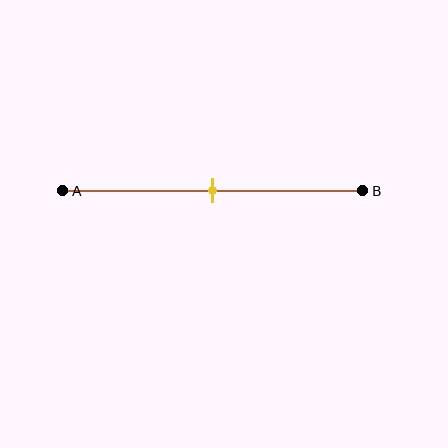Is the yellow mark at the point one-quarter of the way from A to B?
No, the mark is at about 50% from A, not at the 25% one-quarter point.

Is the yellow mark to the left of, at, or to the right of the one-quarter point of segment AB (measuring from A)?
The yellow mark is to the right of the one-quarter point of segment AB.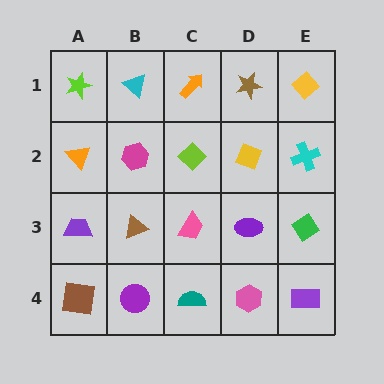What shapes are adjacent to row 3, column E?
A cyan cross (row 2, column E), a purple rectangle (row 4, column E), a purple ellipse (row 3, column D).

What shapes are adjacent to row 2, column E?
A yellow diamond (row 1, column E), a green diamond (row 3, column E), a yellow diamond (row 2, column D).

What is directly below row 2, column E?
A green diamond.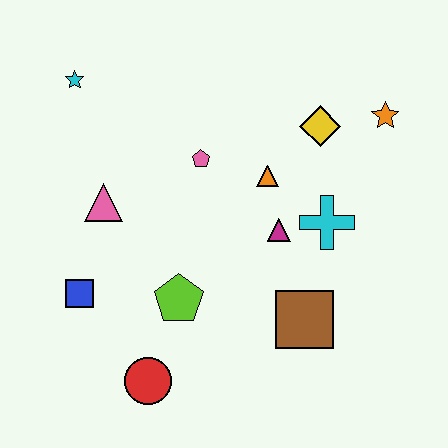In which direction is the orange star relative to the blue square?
The orange star is to the right of the blue square.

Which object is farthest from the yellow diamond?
The red circle is farthest from the yellow diamond.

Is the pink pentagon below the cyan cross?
No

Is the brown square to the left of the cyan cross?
Yes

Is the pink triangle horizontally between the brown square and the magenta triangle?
No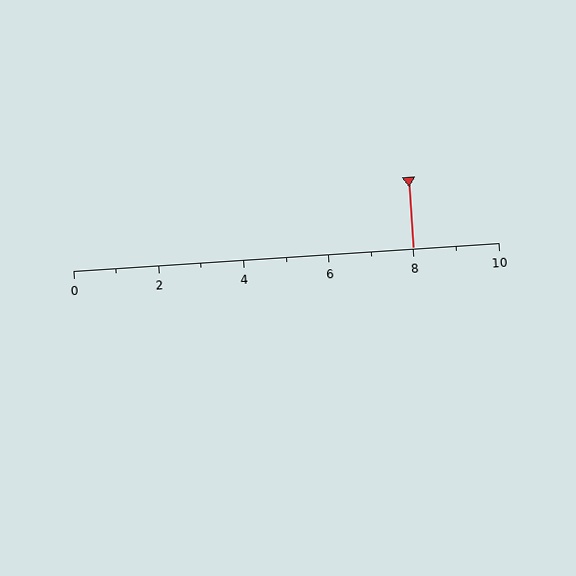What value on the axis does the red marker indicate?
The marker indicates approximately 8.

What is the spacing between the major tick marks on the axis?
The major ticks are spaced 2 apart.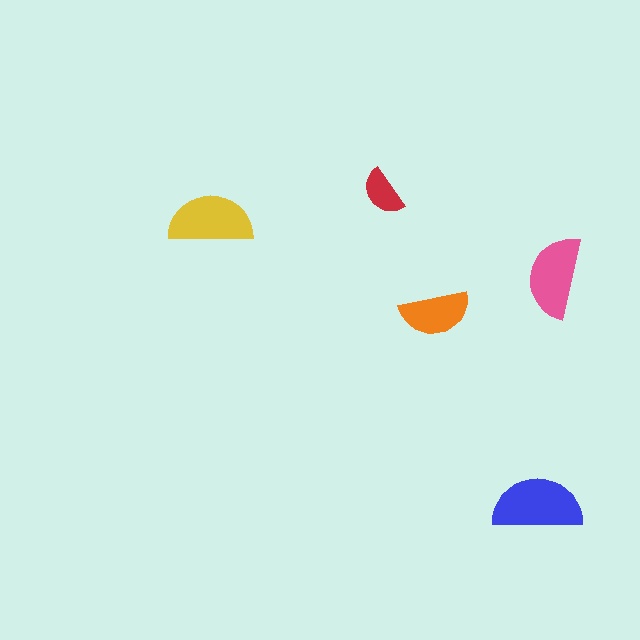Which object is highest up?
The red semicircle is topmost.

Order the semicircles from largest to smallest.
the blue one, the yellow one, the pink one, the orange one, the red one.